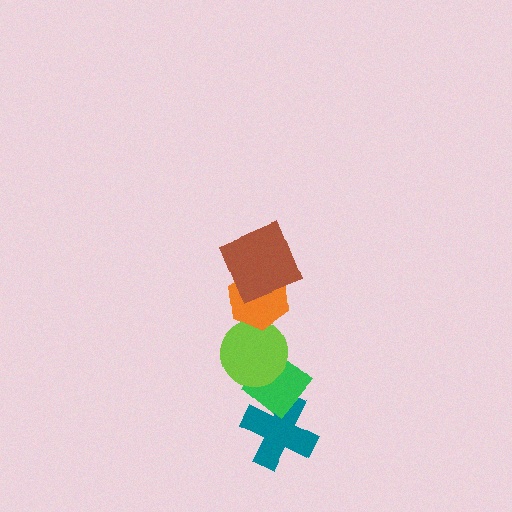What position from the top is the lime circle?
The lime circle is 3rd from the top.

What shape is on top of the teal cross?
The green diamond is on top of the teal cross.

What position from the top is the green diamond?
The green diamond is 4th from the top.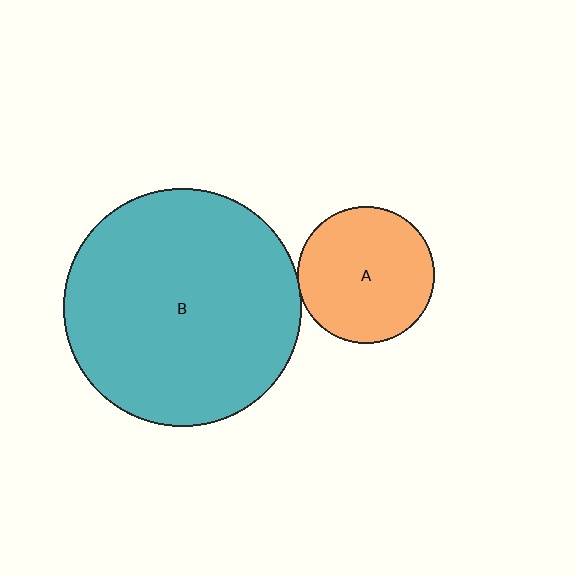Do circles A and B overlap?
Yes.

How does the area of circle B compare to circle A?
Approximately 3.0 times.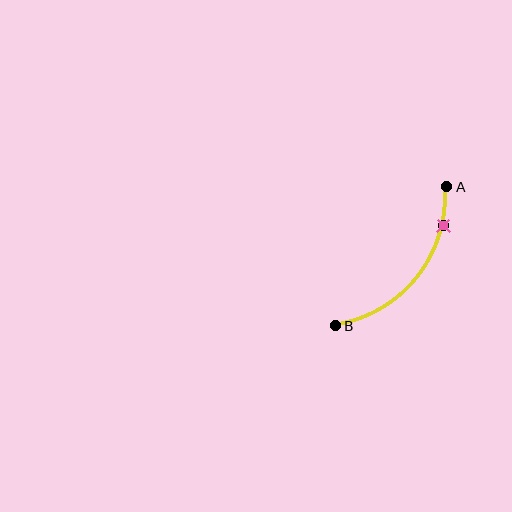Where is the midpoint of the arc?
The arc midpoint is the point on the curve farthest from the straight line joining A and B. It sits below and to the right of that line.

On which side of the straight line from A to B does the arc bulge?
The arc bulges below and to the right of the straight line connecting A and B.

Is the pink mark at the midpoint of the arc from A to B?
No. The pink mark lies on the arc but is closer to endpoint A. The arc midpoint would be at the point on the curve equidistant along the arc from both A and B.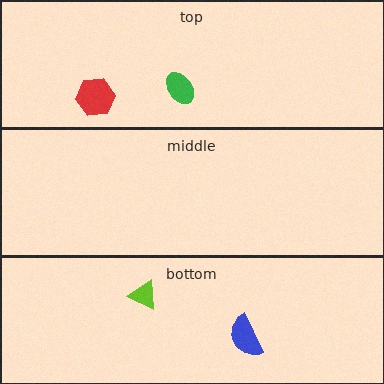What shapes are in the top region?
The green ellipse, the red hexagon.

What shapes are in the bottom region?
The lime triangle, the blue semicircle.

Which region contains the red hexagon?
The top region.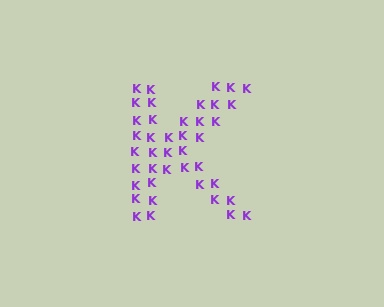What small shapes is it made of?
It is made of small letter K's.